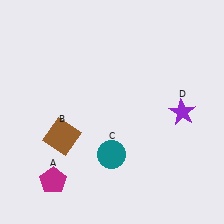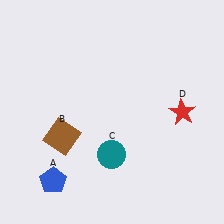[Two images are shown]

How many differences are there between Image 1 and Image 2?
There are 2 differences between the two images.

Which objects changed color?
A changed from magenta to blue. D changed from purple to red.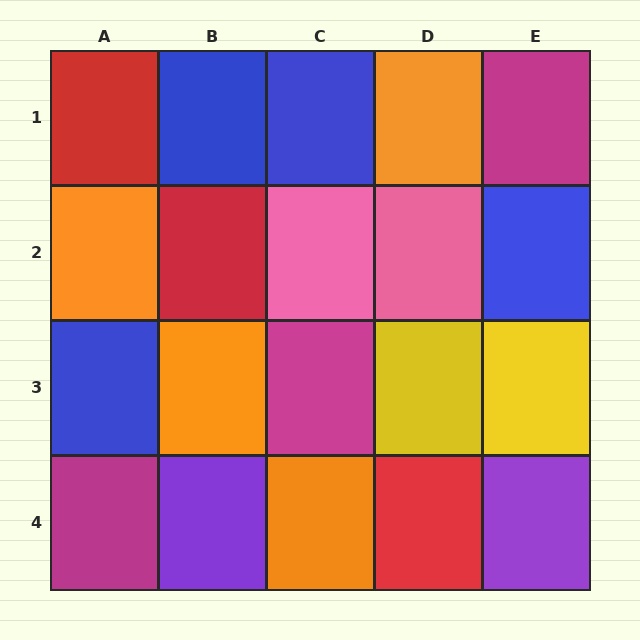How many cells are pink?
2 cells are pink.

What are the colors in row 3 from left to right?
Blue, orange, magenta, yellow, yellow.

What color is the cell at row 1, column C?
Blue.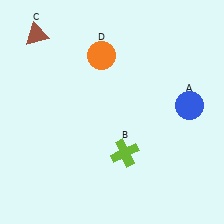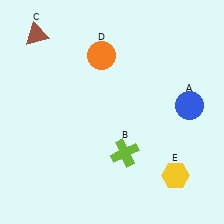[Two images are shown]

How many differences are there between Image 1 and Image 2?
There is 1 difference between the two images.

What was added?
A yellow hexagon (E) was added in Image 2.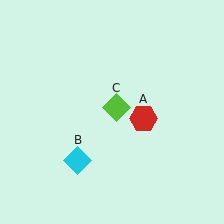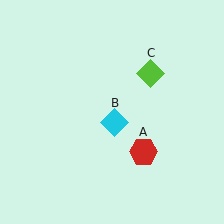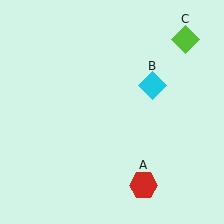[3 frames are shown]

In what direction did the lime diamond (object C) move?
The lime diamond (object C) moved up and to the right.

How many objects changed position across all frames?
3 objects changed position: red hexagon (object A), cyan diamond (object B), lime diamond (object C).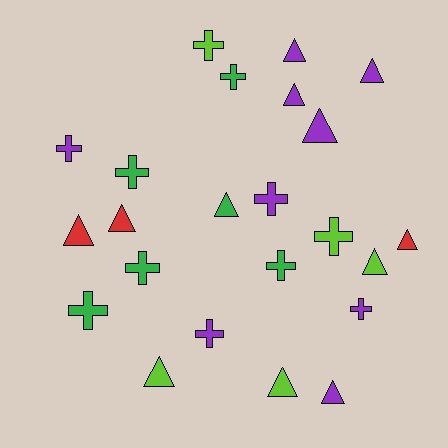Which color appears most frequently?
Purple, with 9 objects.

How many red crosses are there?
There are no red crosses.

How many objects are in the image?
There are 23 objects.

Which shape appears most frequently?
Triangle, with 12 objects.